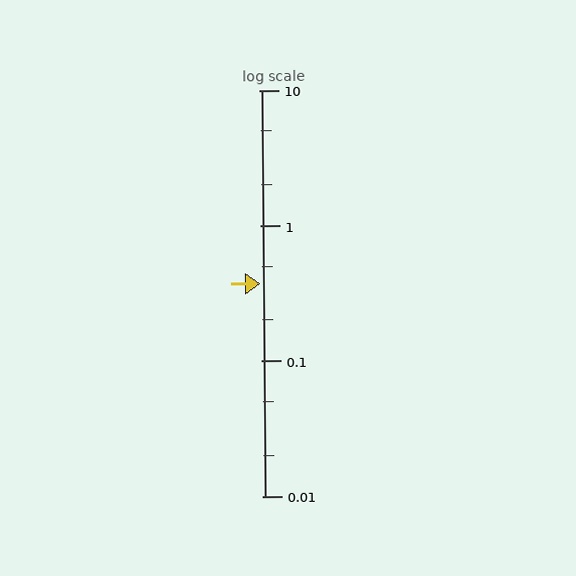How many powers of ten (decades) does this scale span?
The scale spans 3 decades, from 0.01 to 10.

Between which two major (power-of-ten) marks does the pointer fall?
The pointer is between 0.1 and 1.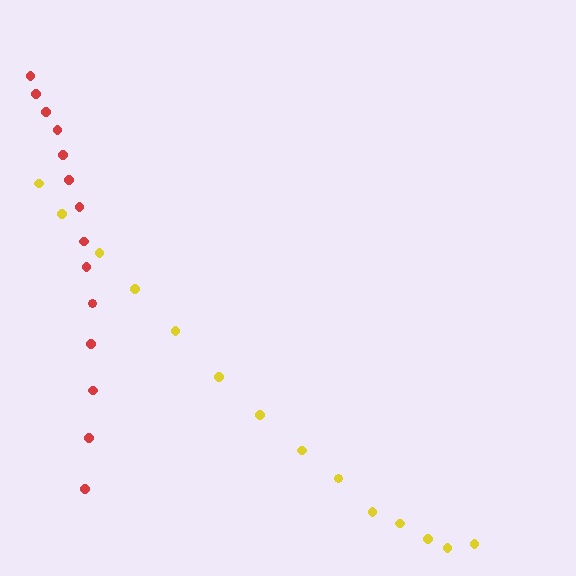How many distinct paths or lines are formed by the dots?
There are 2 distinct paths.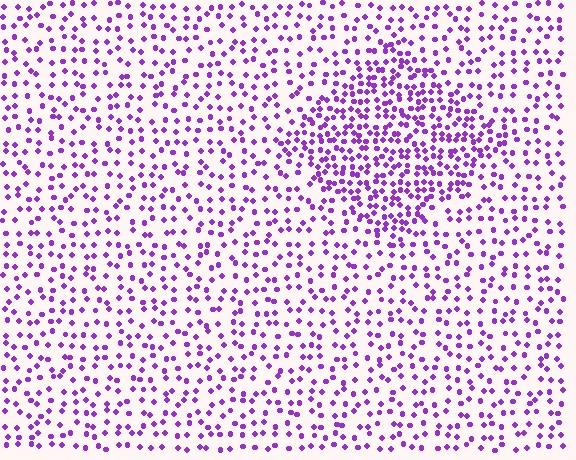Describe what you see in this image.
The image contains small purple elements arranged at two different densities. A diamond-shaped region is visible where the elements are more densely packed than the surrounding area.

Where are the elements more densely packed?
The elements are more densely packed inside the diamond boundary.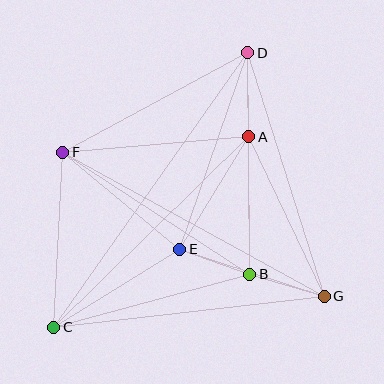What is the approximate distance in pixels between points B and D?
The distance between B and D is approximately 222 pixels.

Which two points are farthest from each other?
Points C and D are farthest from each other.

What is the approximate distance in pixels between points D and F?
The distance between D and F is approximately 210 pixels.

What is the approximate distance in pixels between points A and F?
The distance between A and F is approximately 187 pixels.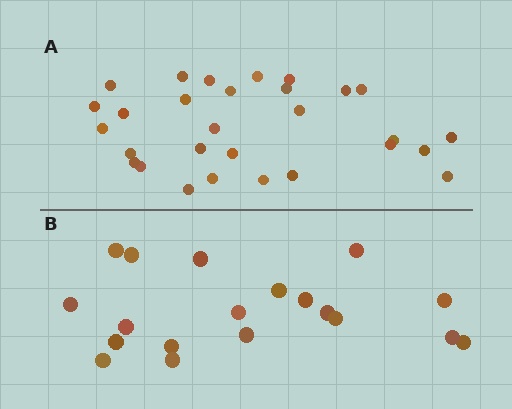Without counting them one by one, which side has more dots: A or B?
Region A (the top region) has more dots.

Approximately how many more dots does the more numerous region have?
Region A has roughly 10 or so more dots than region B.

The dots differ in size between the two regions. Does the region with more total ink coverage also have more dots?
No. Region B has more total ink coverage because its dots are larger, but region A actually contains more individual dots. Total area can be misleading — the number of items is what matters here.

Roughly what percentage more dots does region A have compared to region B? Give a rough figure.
About 55% more.